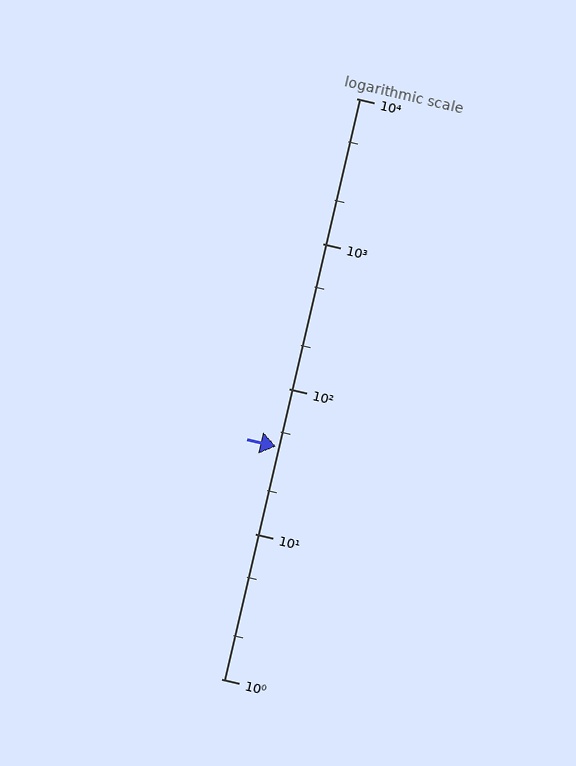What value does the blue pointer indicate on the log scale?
The pointer indicates approximately 40.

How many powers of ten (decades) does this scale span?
The scale spans 4 decades, from 1 to 10000.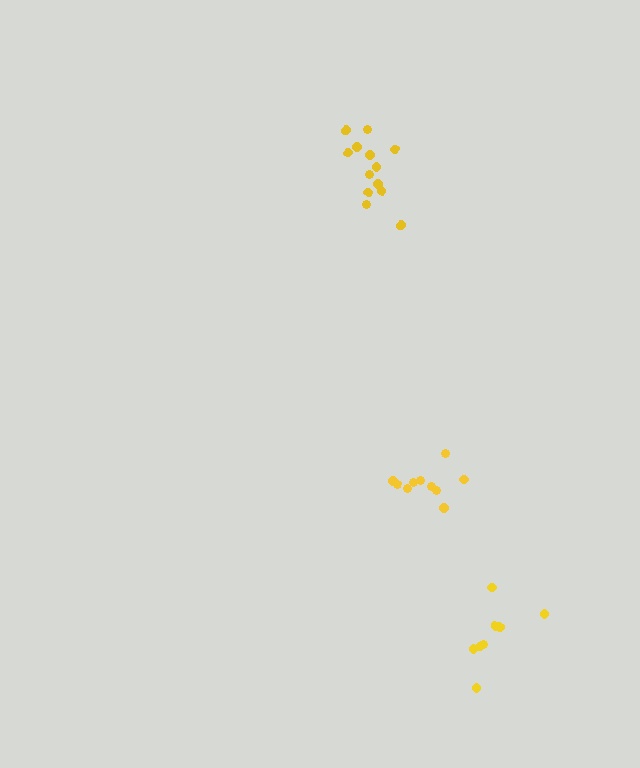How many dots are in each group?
Group 1: 13 dots, Group 2: 10 dots, Group 3: 8 dots (31 total).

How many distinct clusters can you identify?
There are 3 distinct clusters.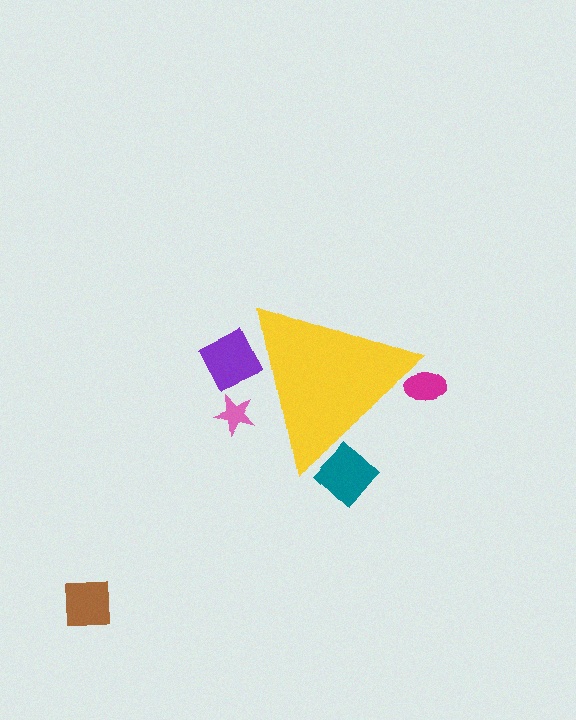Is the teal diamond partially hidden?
Yes, the teal diamond is partially hidden behind the yellow triangle.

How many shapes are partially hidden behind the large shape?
4 shapes are partially hidden.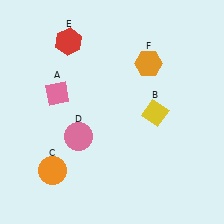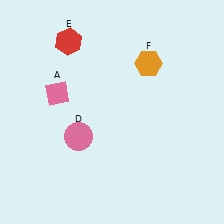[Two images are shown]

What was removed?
The yellow diamond (B), the orange circle (C) were removed in Image 2.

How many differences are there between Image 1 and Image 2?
There are 2 differences between the two images.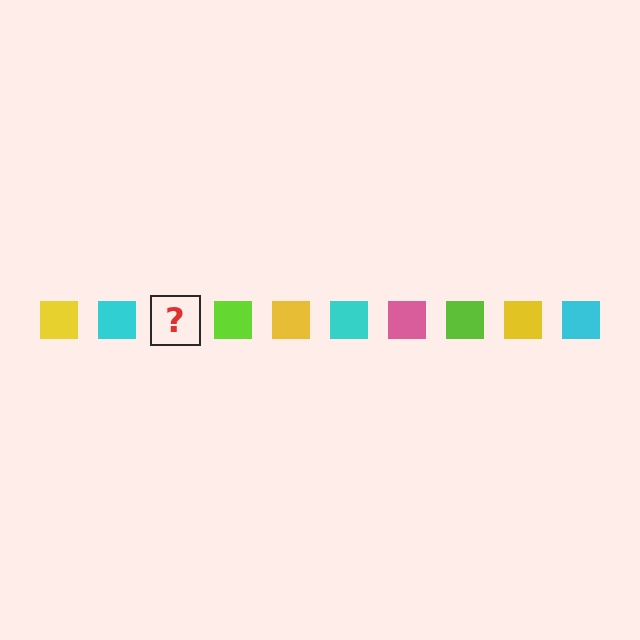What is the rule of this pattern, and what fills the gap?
The rule is that the pattern cycles through yellow, cyan, pink, lime squares. The gap should be filled with a pink square.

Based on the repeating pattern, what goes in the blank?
The blank should be a pink square.